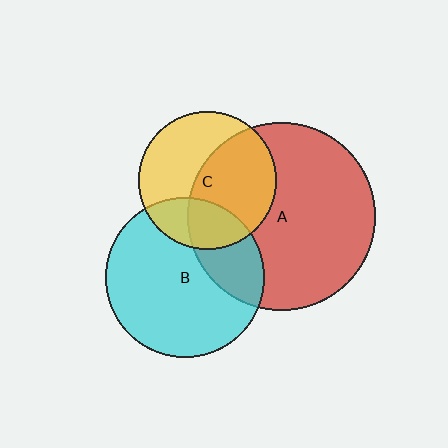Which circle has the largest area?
Circle A (red).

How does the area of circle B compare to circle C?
Approximately 1.4 times.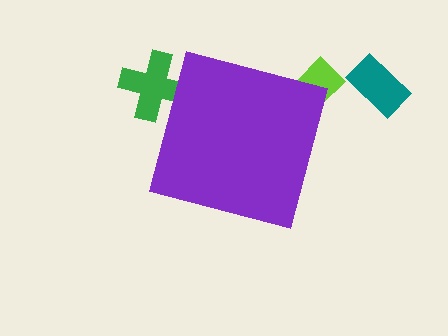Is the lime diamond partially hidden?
Yes, the lime diamond is partially hidden behind the purple square.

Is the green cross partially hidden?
Yes, the green cross is partially hidden behind the purple square.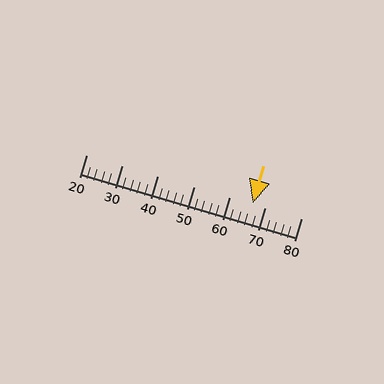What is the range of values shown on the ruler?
The ruler shows values from 20 to 80.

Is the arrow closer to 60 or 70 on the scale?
The arrow is closer to 70.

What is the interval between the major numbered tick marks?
The major tick marks are spaced 10 units apart.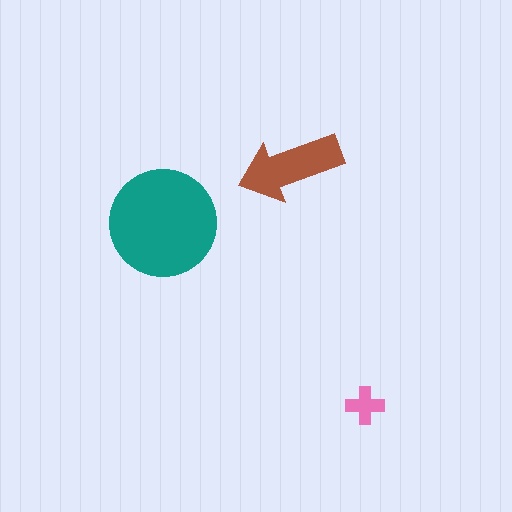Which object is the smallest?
The pink cross.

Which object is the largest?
The teal circle.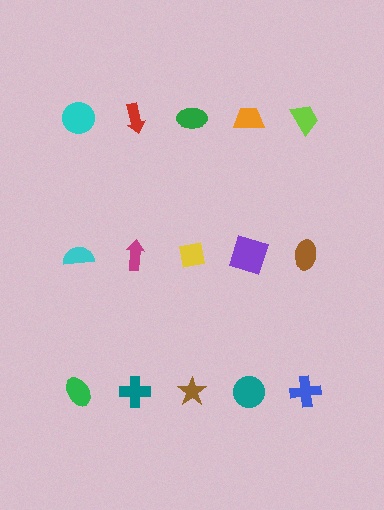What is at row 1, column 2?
A red arrow.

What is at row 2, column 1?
A cyan semicircle.